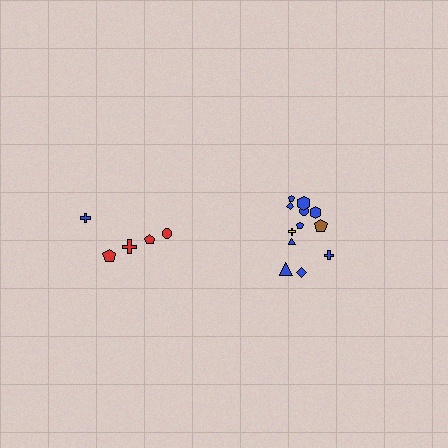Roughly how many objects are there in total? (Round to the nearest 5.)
Roughly 15 objects in total.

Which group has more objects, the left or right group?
The right group.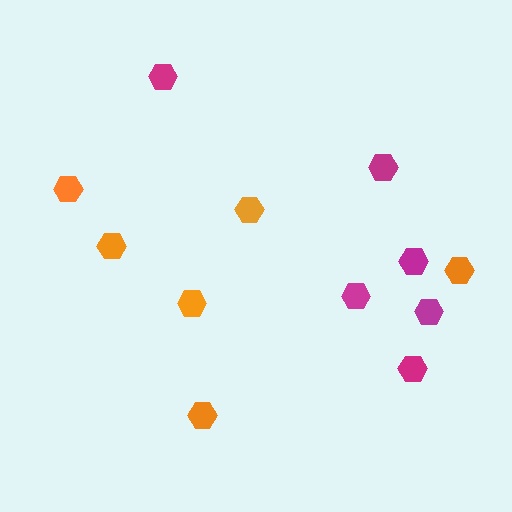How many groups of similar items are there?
There are 2 groups: one group of orange hexagons (6) and one group of magenta hexagons (6).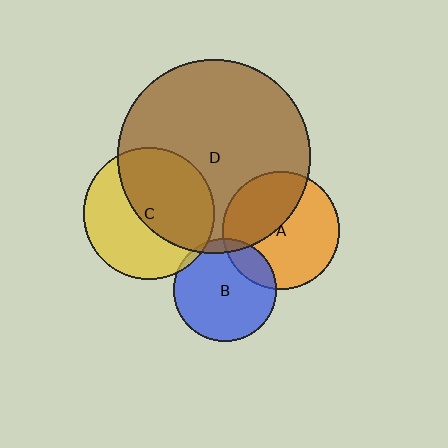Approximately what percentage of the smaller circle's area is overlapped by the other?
Approximately 5%.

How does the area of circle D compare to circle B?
Approximately 3.5 times.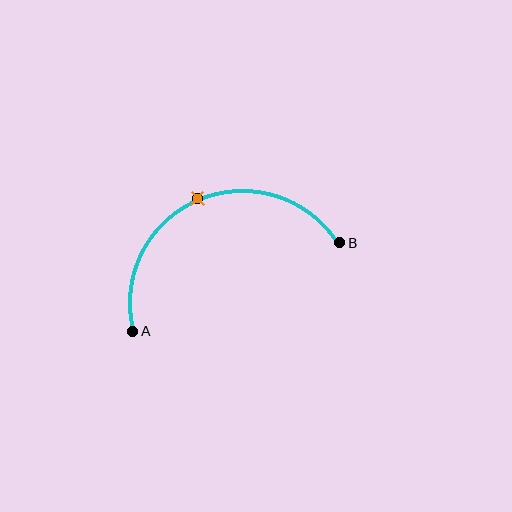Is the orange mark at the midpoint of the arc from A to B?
Yes. The orange mark lies on the arc at equal arc-length from both A and B — it is the arc midpoint.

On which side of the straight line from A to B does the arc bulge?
The arc bulges above the straight line connecting A and B.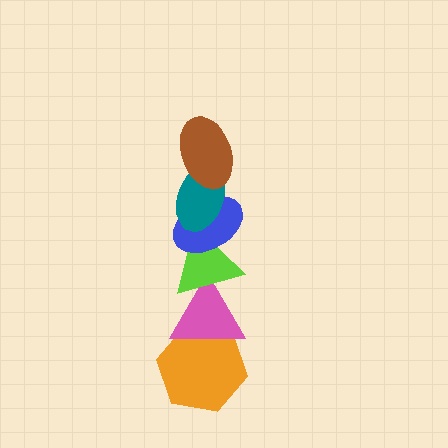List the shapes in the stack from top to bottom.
From top to bottom: the brown ellipse, the teal ellipse, the blue ellipse, the lime triangle, the pink triangle, the orange hexagon.